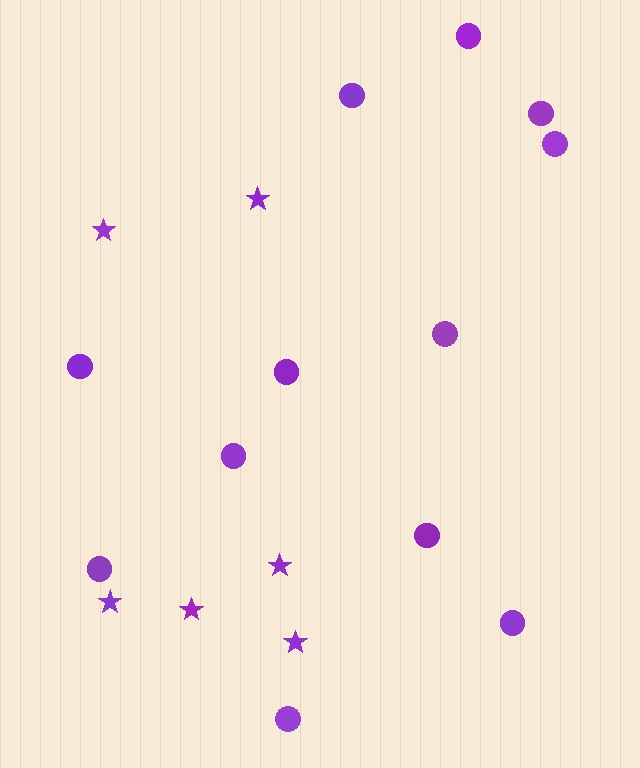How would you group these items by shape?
There are 2 groups: one group of circles (12) and one group of stars (6).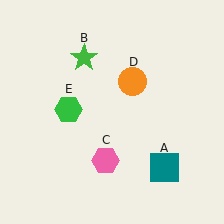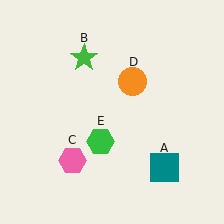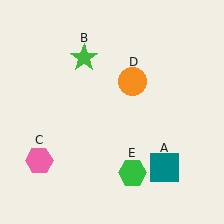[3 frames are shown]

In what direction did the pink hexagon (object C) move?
The pink hexagon (object C) moved left.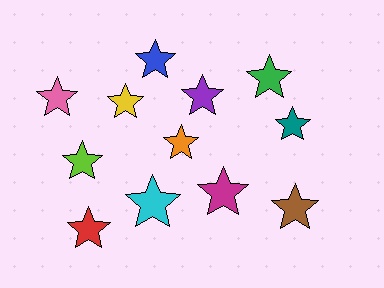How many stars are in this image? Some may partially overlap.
There are 12 stars.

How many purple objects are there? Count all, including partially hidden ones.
There is 1 purple object.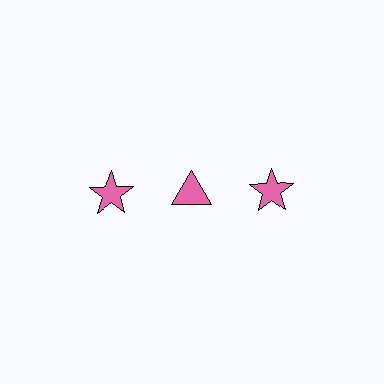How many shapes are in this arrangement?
There are 3 shapes arranged in a grid pattern.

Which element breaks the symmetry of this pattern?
The pink triangle in the top row, second from left column breaks the symmetry. All other shapes are pink stars.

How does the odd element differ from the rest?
It has a different shape: triangle instead of star.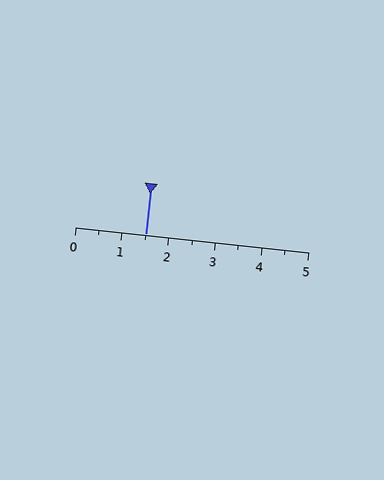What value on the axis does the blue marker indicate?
The marker indicates approximately 1.5.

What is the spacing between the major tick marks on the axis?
The major ticks are spaced 1 apart.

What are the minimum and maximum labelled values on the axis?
The axis runs from 0 to 5.